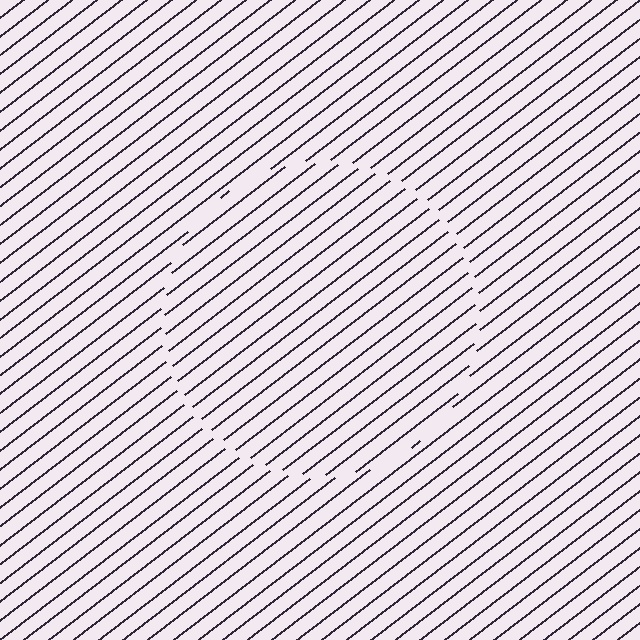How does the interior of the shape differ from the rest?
The interior of the shape contains the same grating, shifted by half a period — the contour is defined by the phase discontinuity where line-ends from the inner and outer gratings abut.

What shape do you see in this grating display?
An illusory circle. The interior of the shape contains the same grating, shifted by half a period — the contour is defined by the phase discontinuity where line-ends from the inner and outer gratings abut.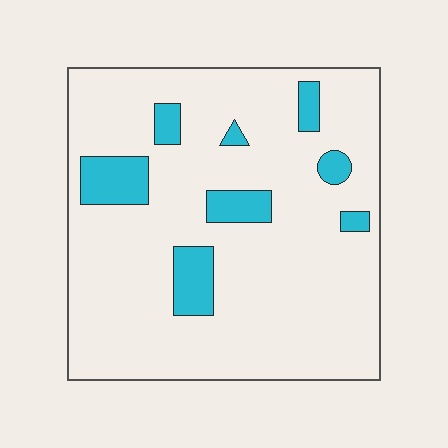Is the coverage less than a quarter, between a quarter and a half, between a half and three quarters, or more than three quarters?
Less than a quarter.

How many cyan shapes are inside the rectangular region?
8.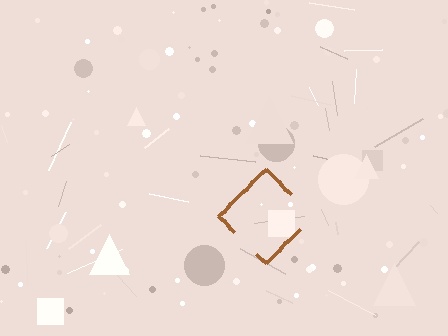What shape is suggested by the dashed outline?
The dashed outline suggests a diamond.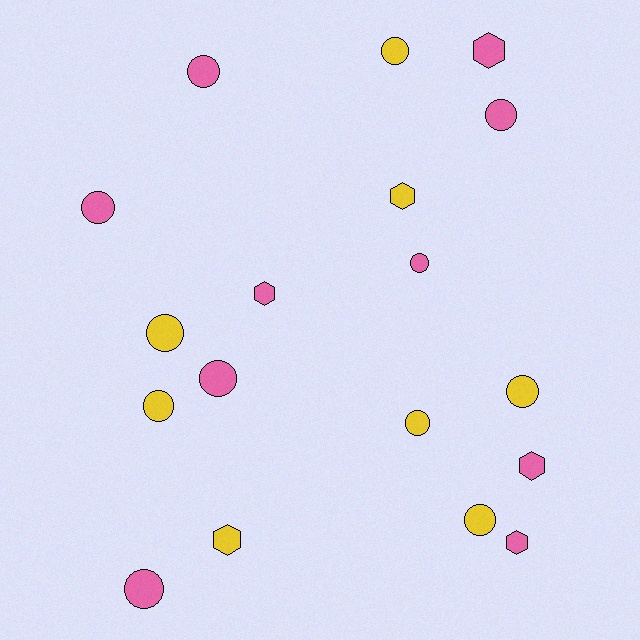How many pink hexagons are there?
There are 4 pink hexagons.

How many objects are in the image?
There are 18 objects.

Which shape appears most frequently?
Circle, with 12 objects.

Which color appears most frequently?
Pink, with 10 objects.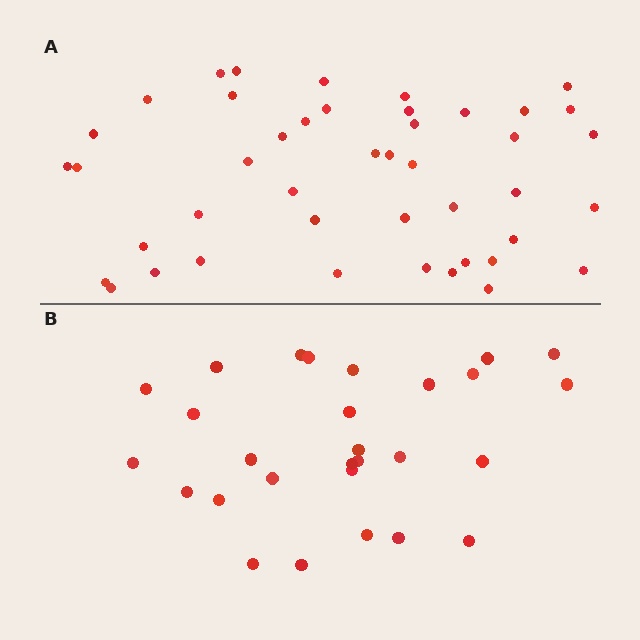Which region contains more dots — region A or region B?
Region A (the top region) has more dots.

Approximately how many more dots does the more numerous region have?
Region A has approximately 15 more dots than region B.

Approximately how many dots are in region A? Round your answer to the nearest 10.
About 40 dots. (The exact count is 44, which rounds to 40.)